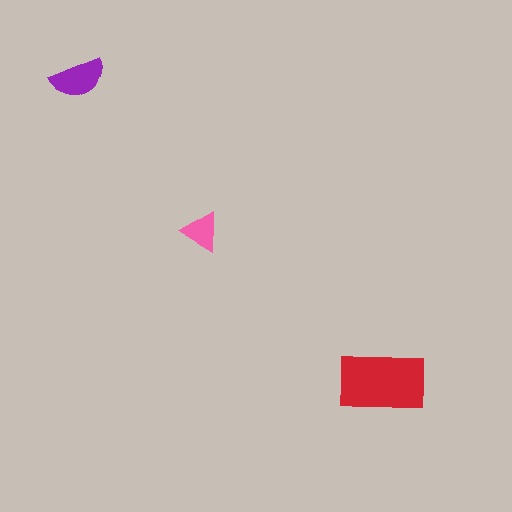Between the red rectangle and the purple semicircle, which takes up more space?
The red rectangle.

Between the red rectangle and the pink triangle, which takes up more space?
The red rectangle.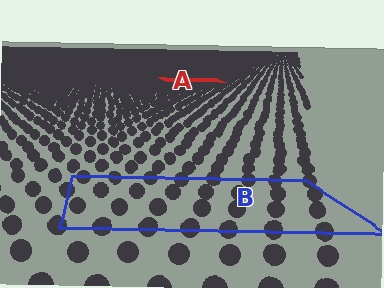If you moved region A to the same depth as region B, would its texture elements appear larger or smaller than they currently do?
They would appear larger. At a closer depth, the same texture elements are projected at a bigger on-screen size.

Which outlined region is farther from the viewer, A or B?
Region A is farther from the viewer — the texture elements inside it appear smaller and more densely packed.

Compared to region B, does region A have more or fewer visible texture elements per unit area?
Region A has more texture elements per unit area — they are packed more densely because it is farther away.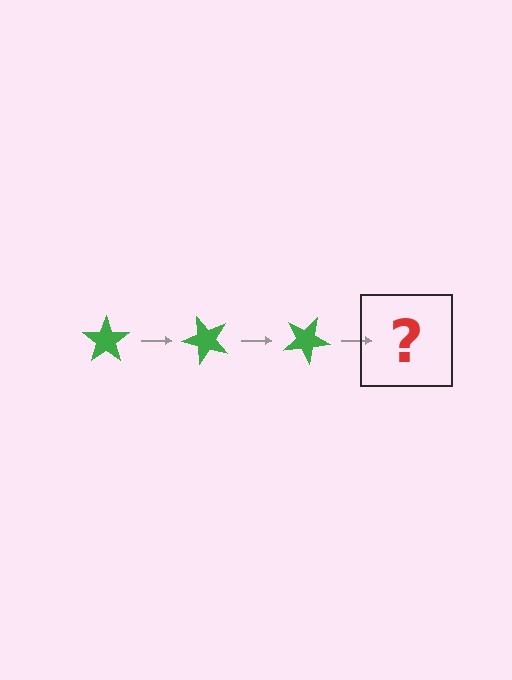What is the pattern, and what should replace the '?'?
The pattern is that the star rotates 50 degrees each step. The '?' should be a green star rotated 150 degrees.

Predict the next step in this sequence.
The next step is a green star rotated 150 degrees.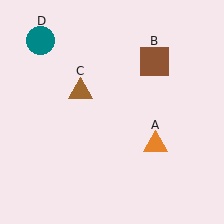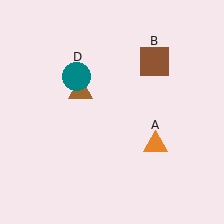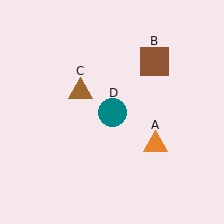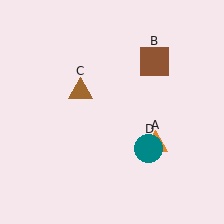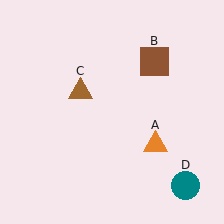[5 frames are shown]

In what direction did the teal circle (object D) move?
The teal circle (object D) moved down and to the right.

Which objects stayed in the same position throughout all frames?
Orange triangle (object A) and brown square (object B) and brown triangle (object C) remained stationary.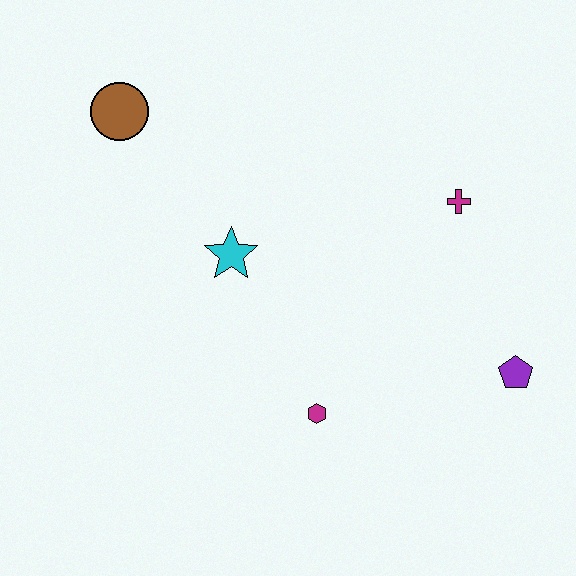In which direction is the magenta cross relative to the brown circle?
The magenta cross is to the right of the brown circle.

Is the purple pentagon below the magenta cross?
Yes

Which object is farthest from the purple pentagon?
The brown circle is farthest from the purple pentagon.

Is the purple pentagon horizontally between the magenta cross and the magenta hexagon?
No